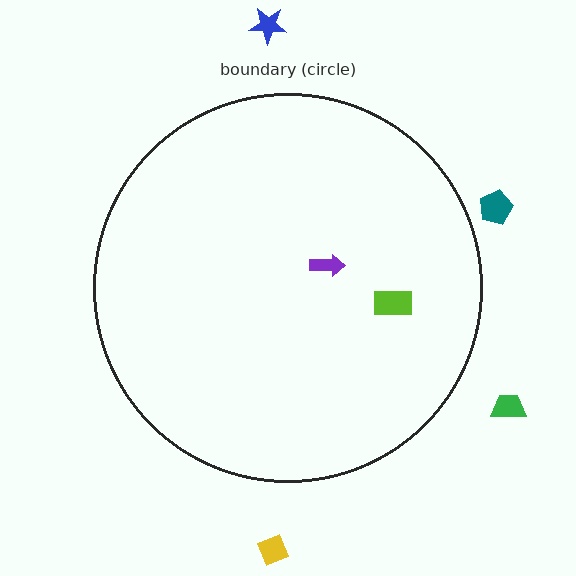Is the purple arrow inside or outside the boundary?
Inside.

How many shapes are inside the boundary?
2 inside, 4 outside.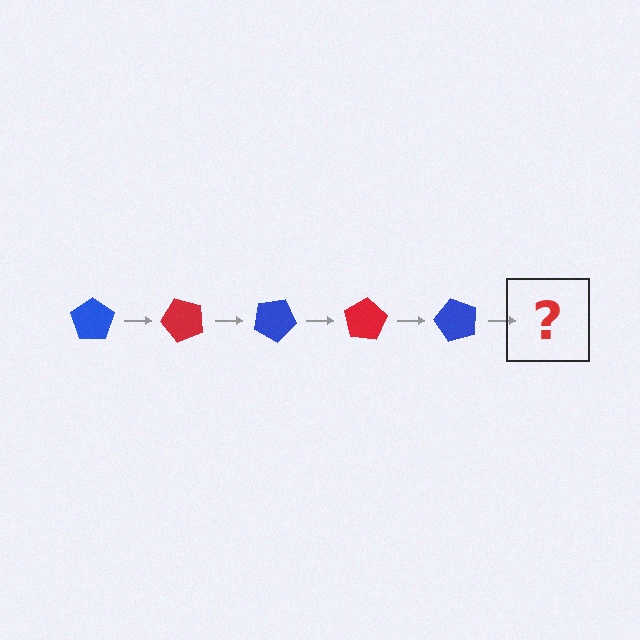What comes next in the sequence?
The next element should be a red pentagon, rotated 250 degrees from the start.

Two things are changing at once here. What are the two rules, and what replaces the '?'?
The two rules are that it rotates 50 degrees each step and the color cycles through blue and red. The '?' should be a red pentagon, rotated 250 degrees from the start.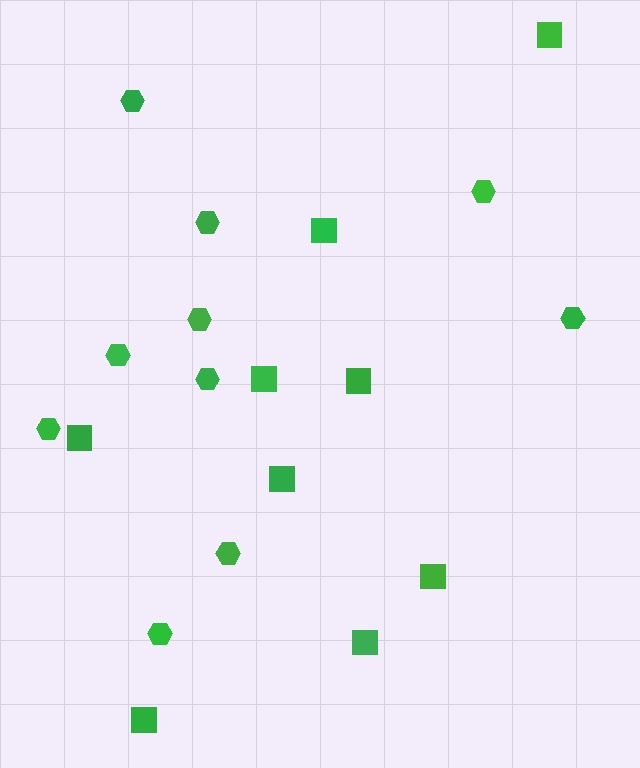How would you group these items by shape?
There are 2 groups: one group of squares (9) and one group of hexagons (10).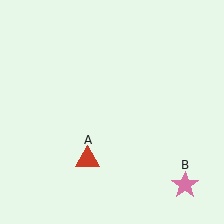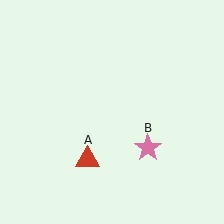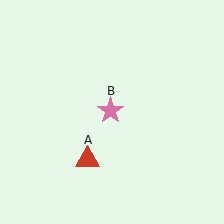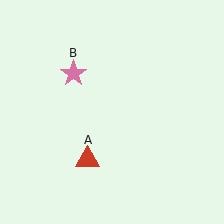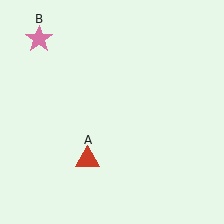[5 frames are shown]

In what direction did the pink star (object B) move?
The pink star (object B) moved up and to the left.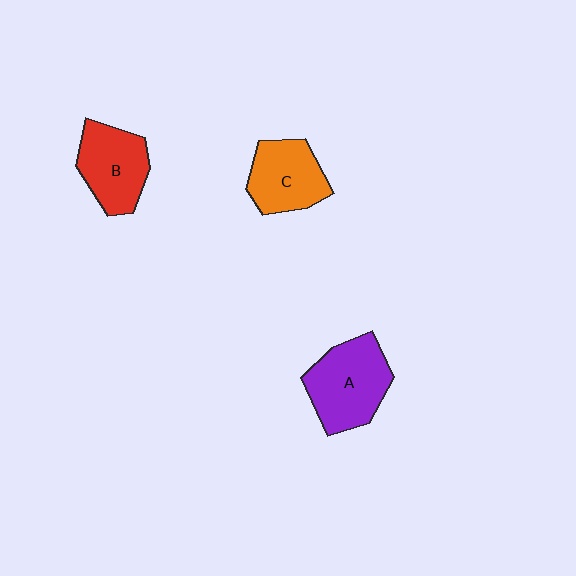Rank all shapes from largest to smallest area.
From largest to smallest: A (purple), B (red), C (orange).